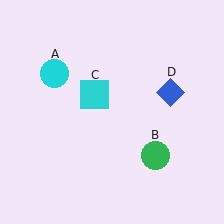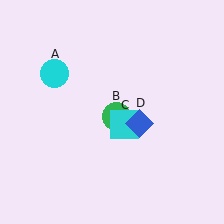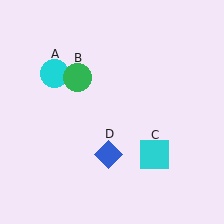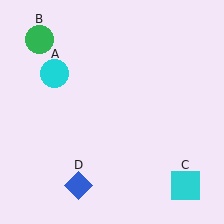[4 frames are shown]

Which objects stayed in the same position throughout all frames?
Cyan circle (object A) remained stationary.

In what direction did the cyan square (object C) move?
The cyan square (object C) moved down and to the right.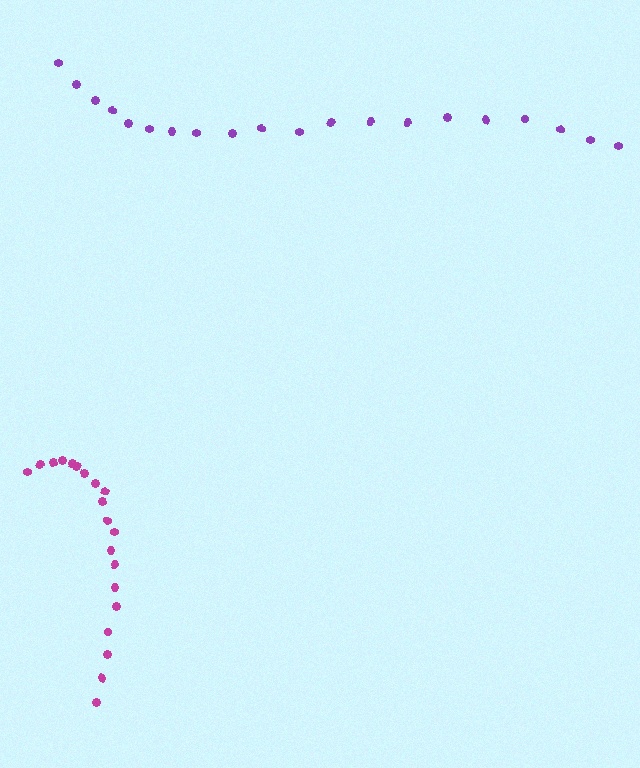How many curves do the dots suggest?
There are 2 distinct paths.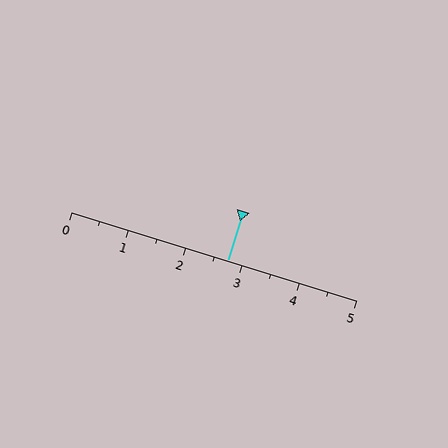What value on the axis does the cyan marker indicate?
The marker indicates approximately 2.8.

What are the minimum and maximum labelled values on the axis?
The axis runs from 0 to 5.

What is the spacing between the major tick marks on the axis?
The major ticks are spaced 1 apart.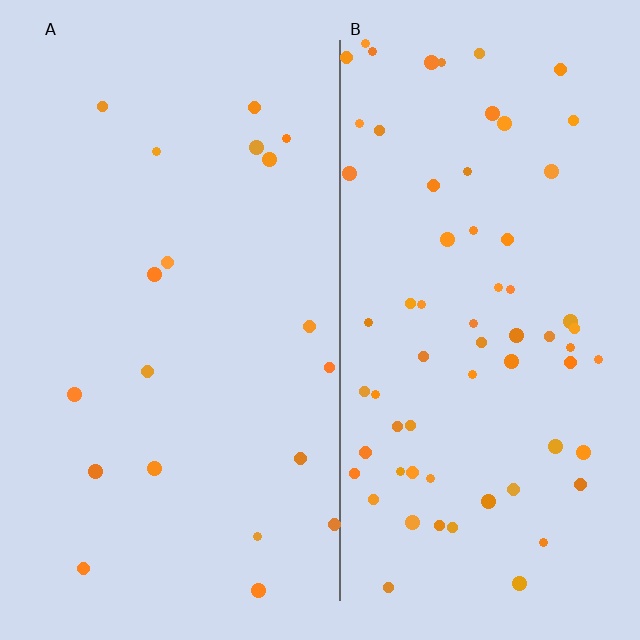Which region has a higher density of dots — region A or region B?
B (the right).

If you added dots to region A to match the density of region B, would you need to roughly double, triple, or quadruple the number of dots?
Approximately triple.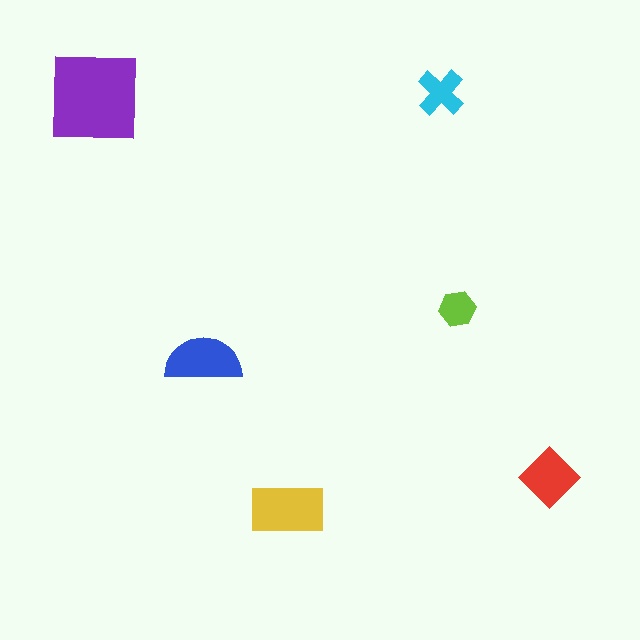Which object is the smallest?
The lime hexagon.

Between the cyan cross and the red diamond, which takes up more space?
The red diamond.